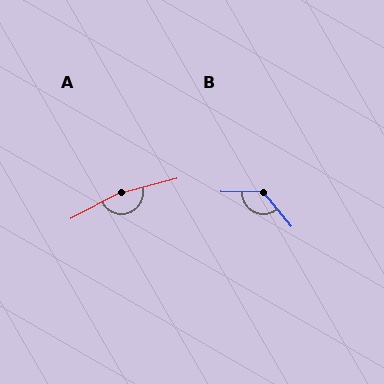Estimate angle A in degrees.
Approximately 167 degrees.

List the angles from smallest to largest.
B (130°), A (167°).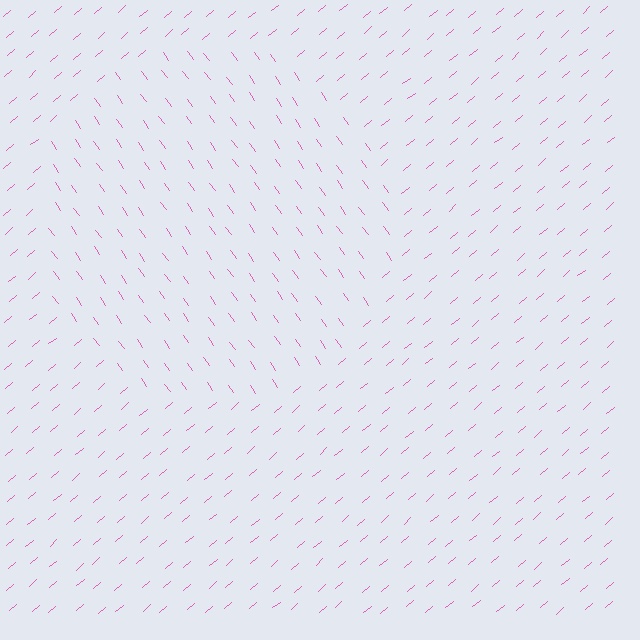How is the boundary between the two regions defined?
The boundary is defined purely by a change in line orientation (approximately 85 degrees difference). All lines are the same color and thickness.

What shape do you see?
I see a circle.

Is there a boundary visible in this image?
Yes, there is a texture boundary formed by a change in line orientation.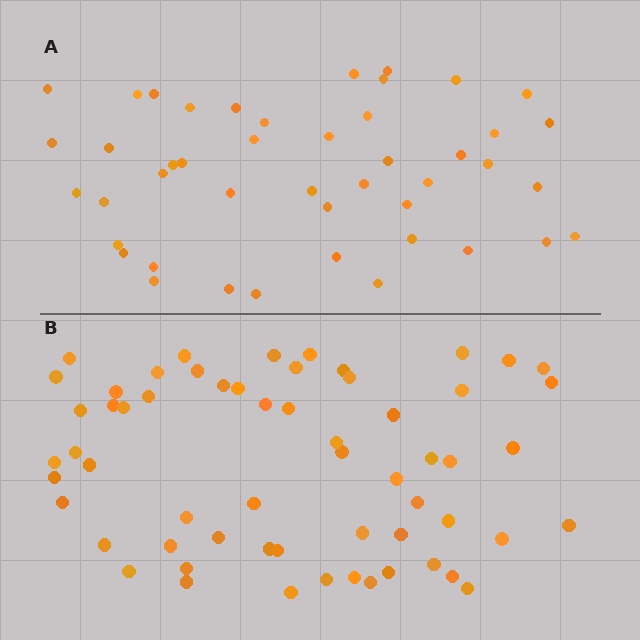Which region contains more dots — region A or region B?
Region B (the bottom region) has more dots.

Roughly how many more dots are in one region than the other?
Region B has approximately 15 more dots than region A.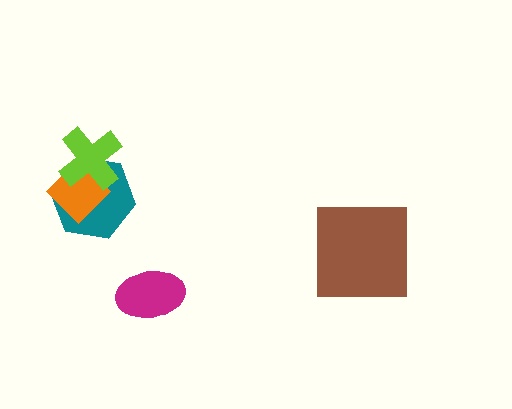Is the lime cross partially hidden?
No, no other shape covers it.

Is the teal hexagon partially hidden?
Yes, it is partially covered by another shape.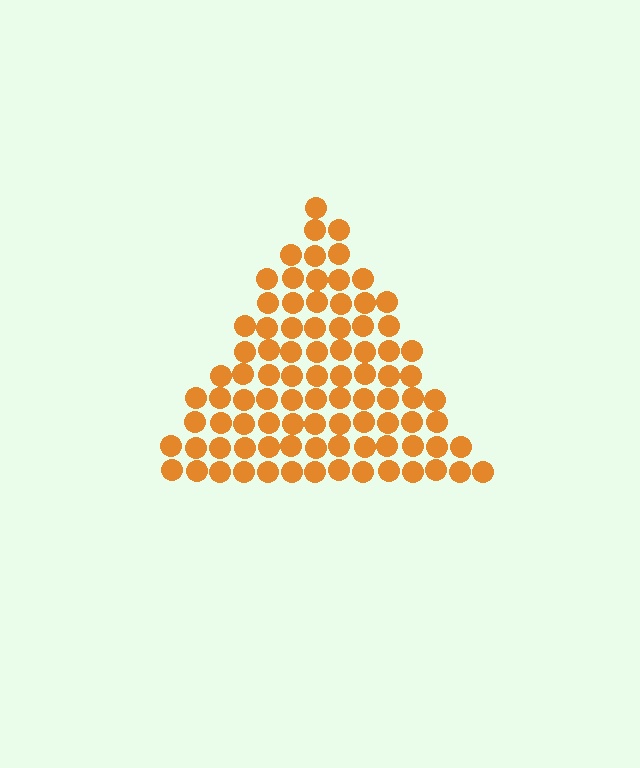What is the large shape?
The large shape is a triangle.